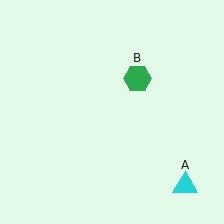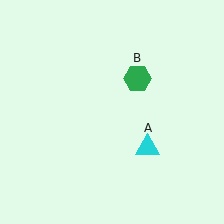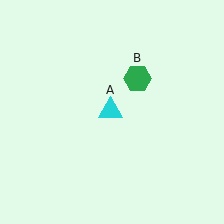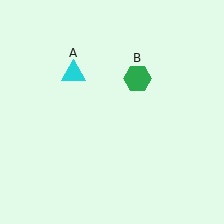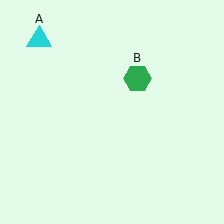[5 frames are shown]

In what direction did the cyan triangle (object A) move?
The cyan triangle (object A) moved up and to the left.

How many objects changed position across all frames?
1 object changed position: cyan triangle (object A).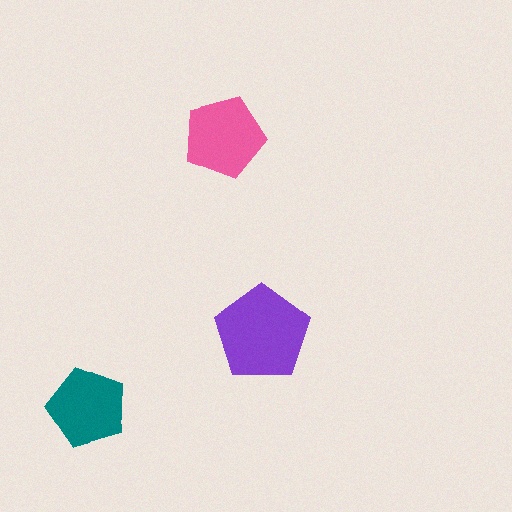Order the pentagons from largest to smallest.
the purple one, the pink one, the teal one.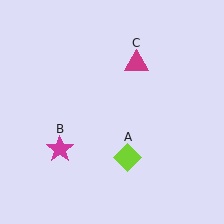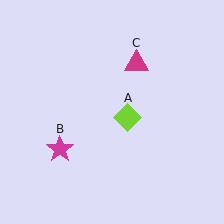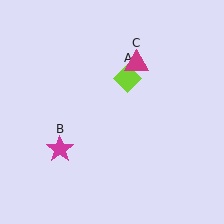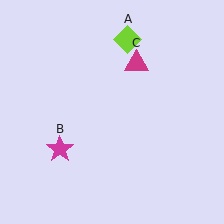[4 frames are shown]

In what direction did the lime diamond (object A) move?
The lime diamond (object A) moved up.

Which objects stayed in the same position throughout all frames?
Magenta star (object B) and magenta triangle (object C) remained stationary.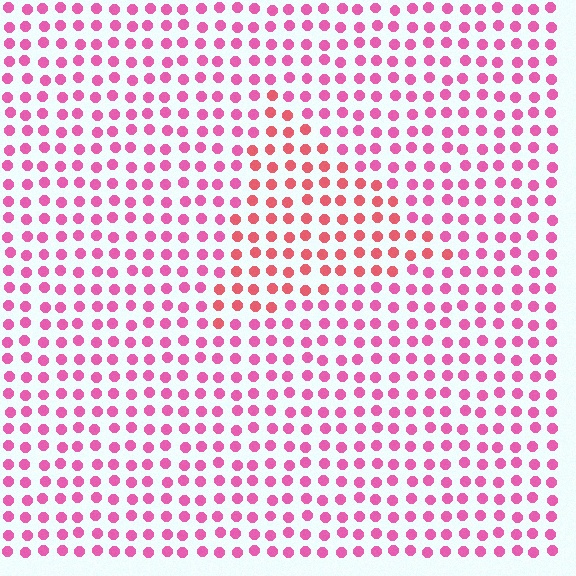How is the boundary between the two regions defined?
The boundary is defined purely by a slight shift in hue (about 29 degrees). Spacing, size, and orientation are identical on both sides.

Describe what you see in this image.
The image is filled with small pink elements in a uniform arrangement. A triangle-shaped region is visible where the elements are tinted to a slightly different hue, forming a subtle color boundary.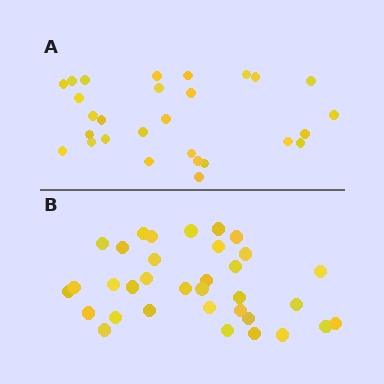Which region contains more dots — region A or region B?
Region B (the bottom region) has more dots.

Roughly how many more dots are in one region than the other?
Region B has about 6 more dots than region A.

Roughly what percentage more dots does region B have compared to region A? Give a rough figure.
About 20% more.